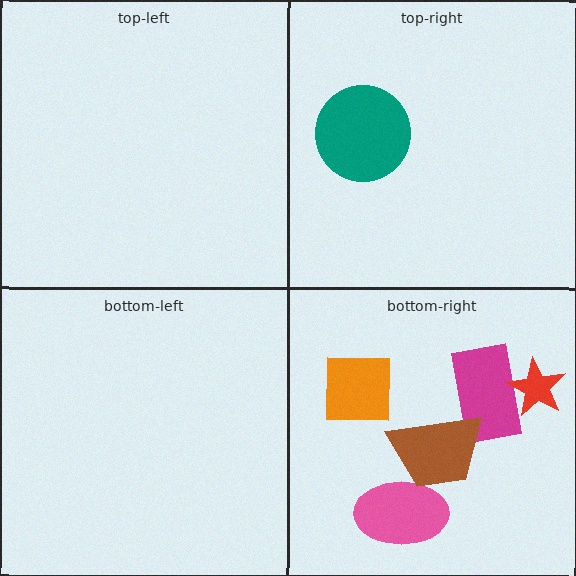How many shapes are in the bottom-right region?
5.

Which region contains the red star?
The bottom-right region.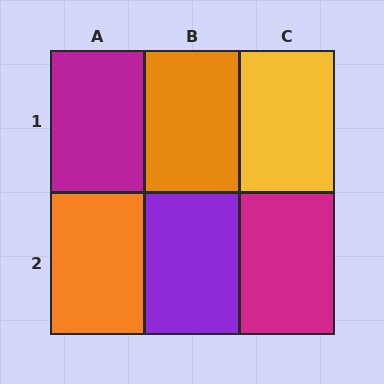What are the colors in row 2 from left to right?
Orange, purple, magenta.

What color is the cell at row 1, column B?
Orange.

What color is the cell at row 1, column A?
Magenta.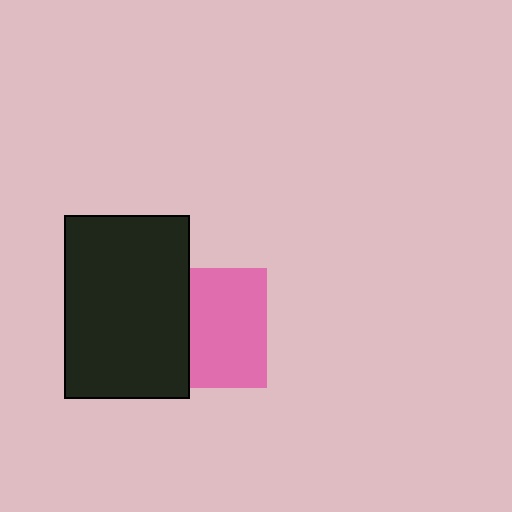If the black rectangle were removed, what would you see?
You would see the complete pink square.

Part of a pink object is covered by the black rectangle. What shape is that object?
It is a square.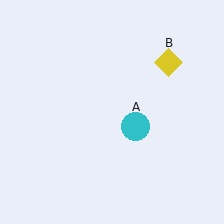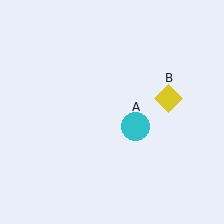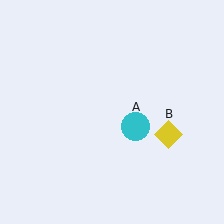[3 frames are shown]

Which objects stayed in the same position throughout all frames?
Cyan circle (object A) remained stationary.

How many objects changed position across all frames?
1 object changed position: yellow diamond (object B).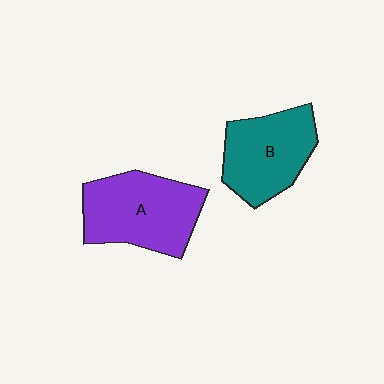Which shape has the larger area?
Shape A (purple).